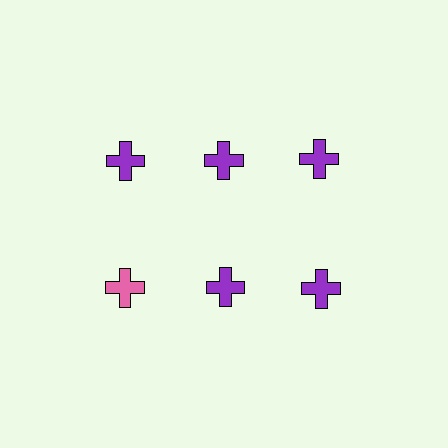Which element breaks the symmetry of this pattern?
The pink cross in the second row, leftmost column breaks the symmetry. All other shapes are purple crosses.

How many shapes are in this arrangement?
There are 6 shapes arranged in a grid pattern.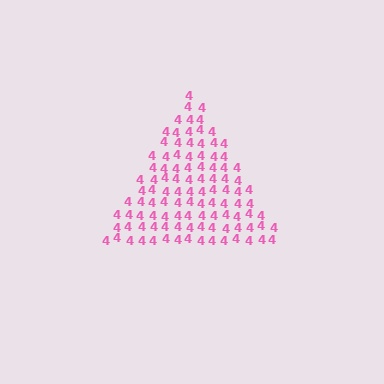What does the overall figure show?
The overall figure shows a triangle.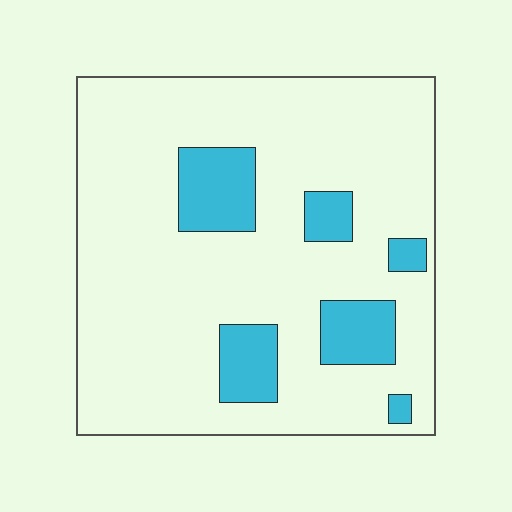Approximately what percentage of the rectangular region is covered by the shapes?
Approximately 15%.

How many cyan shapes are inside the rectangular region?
6.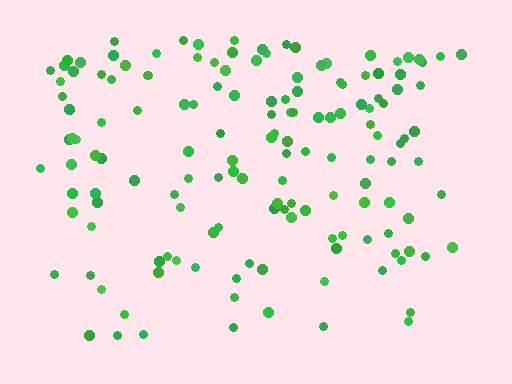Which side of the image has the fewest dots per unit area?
The bottom.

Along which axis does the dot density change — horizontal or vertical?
Vertical.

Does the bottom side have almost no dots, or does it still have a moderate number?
Still a moderate number, just noticeably fewer than the top.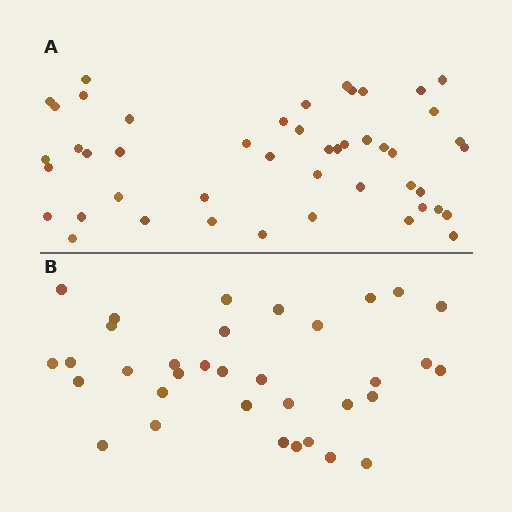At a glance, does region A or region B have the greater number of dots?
Region A (the top region) has more dots.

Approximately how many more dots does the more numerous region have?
Region A has approximately 15 more dots than region B.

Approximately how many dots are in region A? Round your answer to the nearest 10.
About 50 dots. (The exact count is 47, which rounds to 50.)